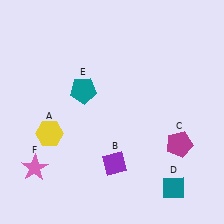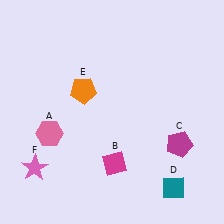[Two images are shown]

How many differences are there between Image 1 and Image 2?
There are 3 differences between the two images.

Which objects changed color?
A changed from yellow to pink. B changed from purple to magenta. E changed from teal to orange.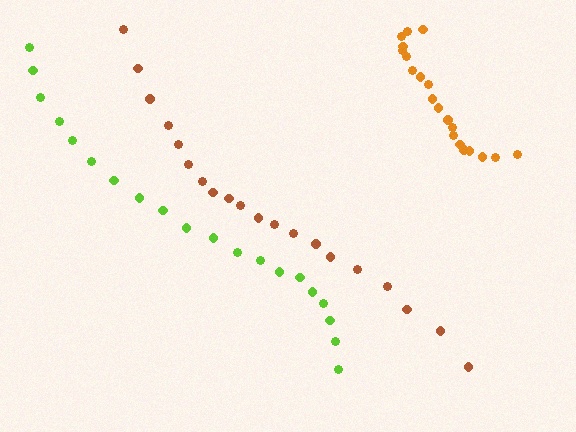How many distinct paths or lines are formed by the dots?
There are 3 distinct paths.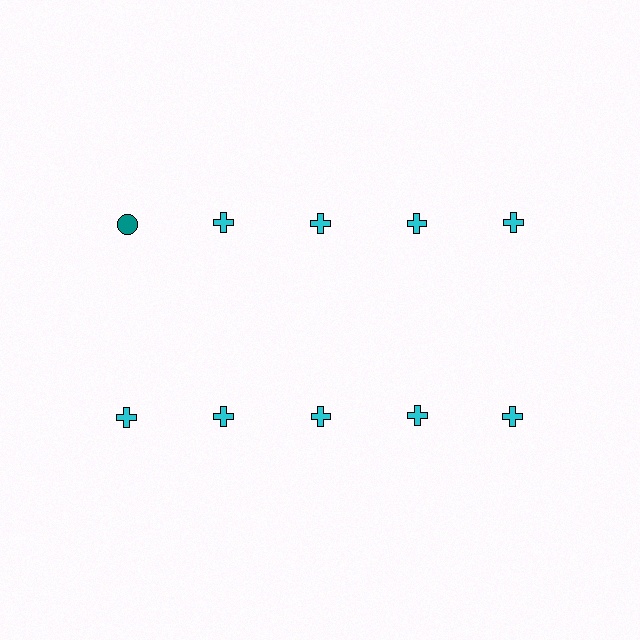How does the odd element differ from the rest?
It differs in both color (teal instead of cyan) and shape (circle instead of cross).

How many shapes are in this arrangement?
There are 10 shapes arranged in a grid pattern.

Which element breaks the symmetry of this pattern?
The teal circle in the top row, leftmost column breaks the symmetry. All other shapes are cyan crosses.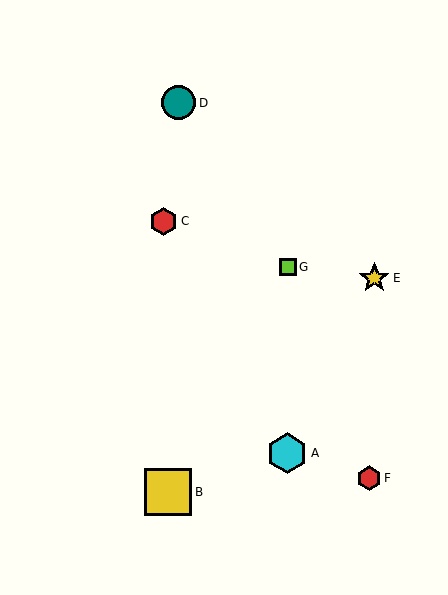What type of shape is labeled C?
Shape C is a red hexagon.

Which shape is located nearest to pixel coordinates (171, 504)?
The yellow square (labeled B) at (168, 492) is nearest to that location.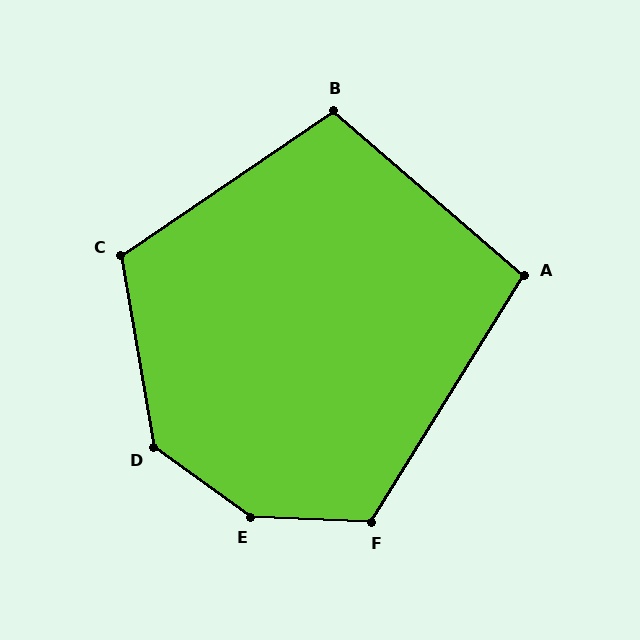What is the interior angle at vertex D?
Approximately 136 degrees (obtuse).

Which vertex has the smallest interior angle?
A, at approximately 99 degrees.